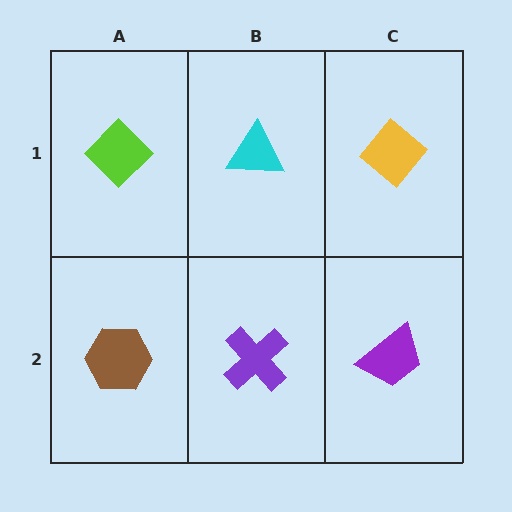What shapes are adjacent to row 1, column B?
A purple cross (row 2, column B), a lime diamond (row 1, column A), a yellow diamond (row 1, column C).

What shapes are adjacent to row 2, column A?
A lime diamond (row 1, column A), a purple cross (row 2, column B).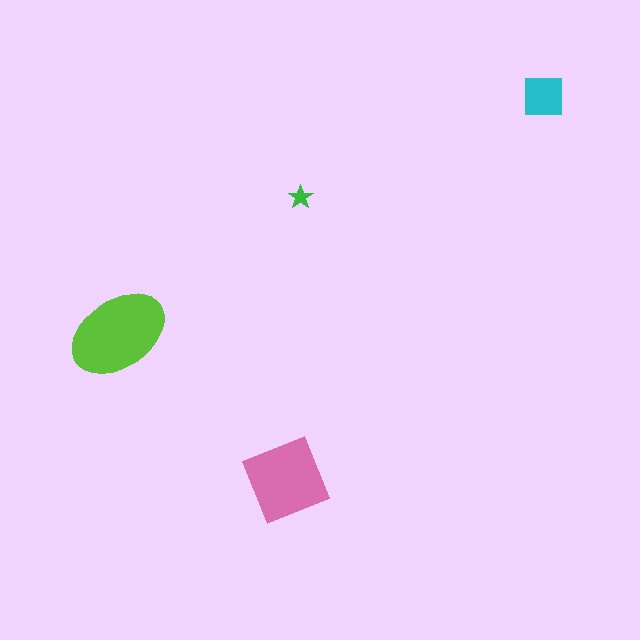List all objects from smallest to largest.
The green star, the cyan square, the pink diamond, the lime ellipse.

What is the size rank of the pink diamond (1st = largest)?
2nd.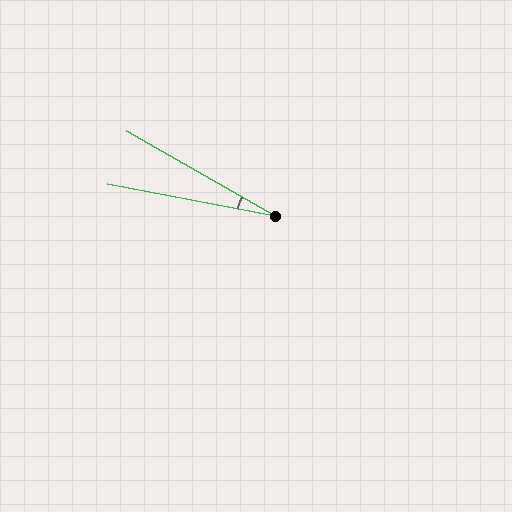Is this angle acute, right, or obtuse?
It is acute.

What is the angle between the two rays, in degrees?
Approximately 19 degrees.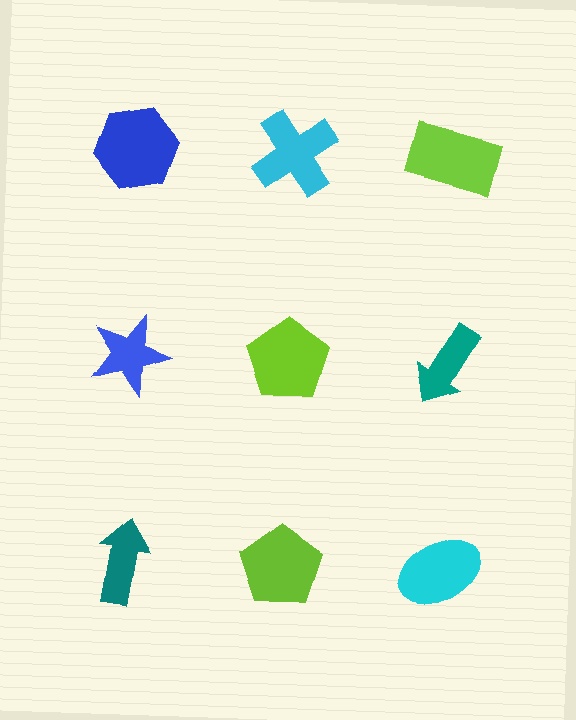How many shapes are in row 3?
3 shapes.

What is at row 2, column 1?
A blue star.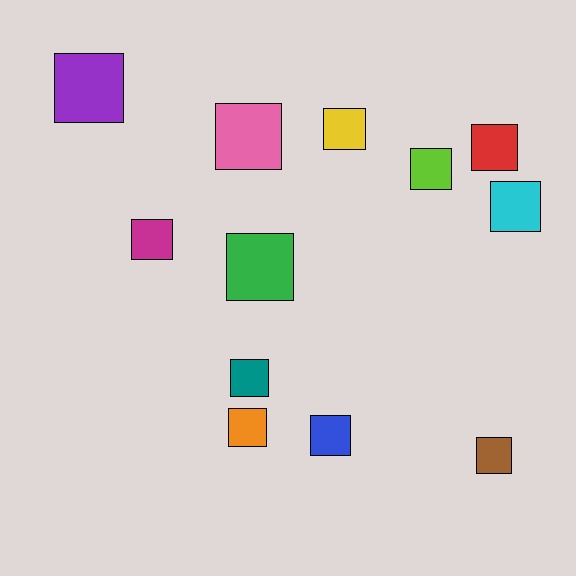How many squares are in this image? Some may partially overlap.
There are 12 squares.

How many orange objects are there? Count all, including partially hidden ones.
There is 1 orange object.